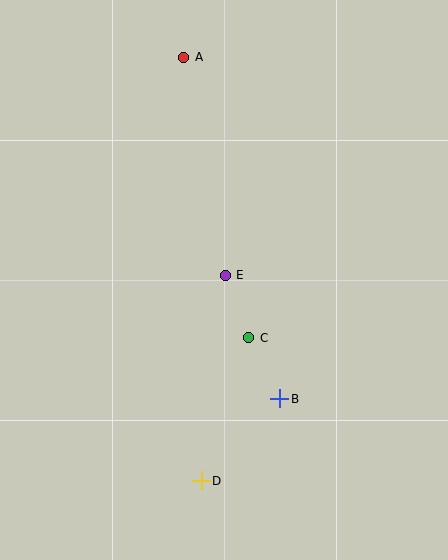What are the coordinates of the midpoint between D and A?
The midpoint between D and A is at (193, 269).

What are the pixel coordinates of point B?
Point B is at (280, 399).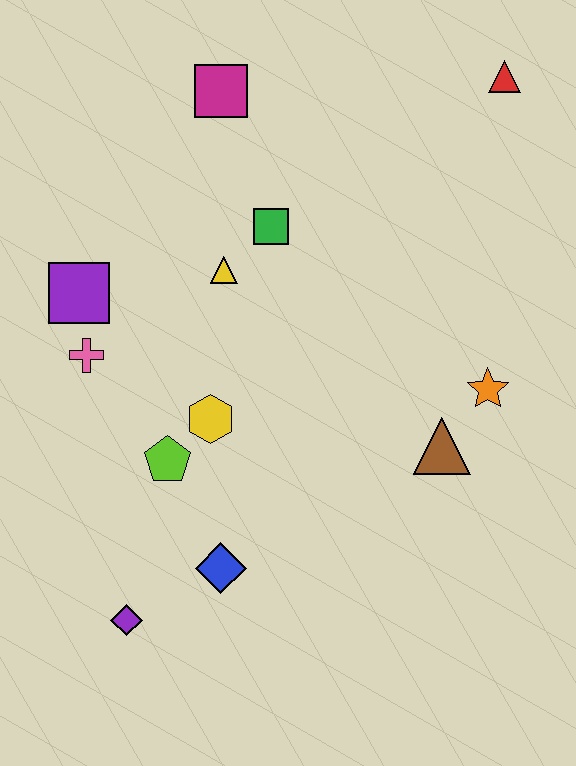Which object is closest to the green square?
The yellow triangle is closest to the green square.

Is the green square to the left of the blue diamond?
No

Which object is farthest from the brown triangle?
The magenta square is farthest from the brown triangle.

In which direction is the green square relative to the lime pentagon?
The green square is above the lime pentagon.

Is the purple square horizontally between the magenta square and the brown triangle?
No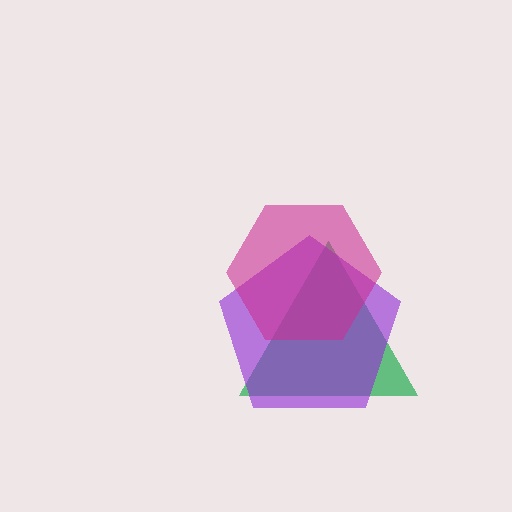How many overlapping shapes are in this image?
There are 3 overlapping shapes in the image.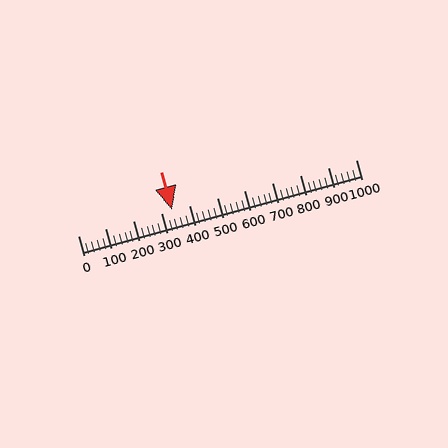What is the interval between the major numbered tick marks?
The major tick marks are spaced 100 units apart.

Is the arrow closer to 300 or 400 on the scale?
The arrow is closer to 300.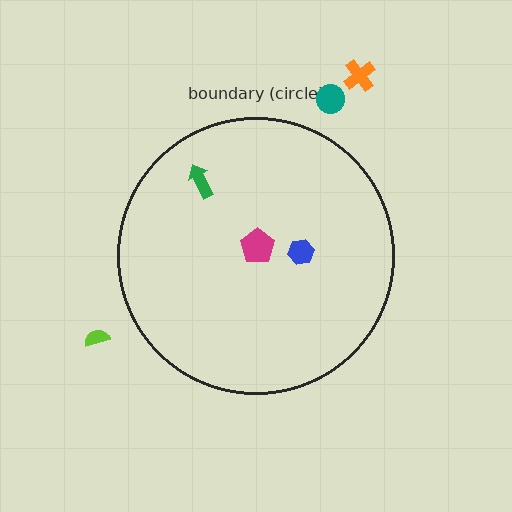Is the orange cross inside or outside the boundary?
Outside.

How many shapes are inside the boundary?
3 inside, 3 outside.